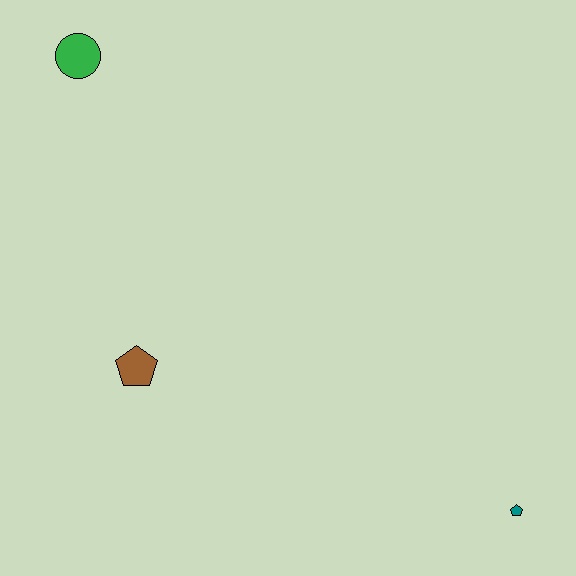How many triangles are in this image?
There are no triangles.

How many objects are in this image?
There are 3 objects.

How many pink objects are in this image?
There are no pink objects.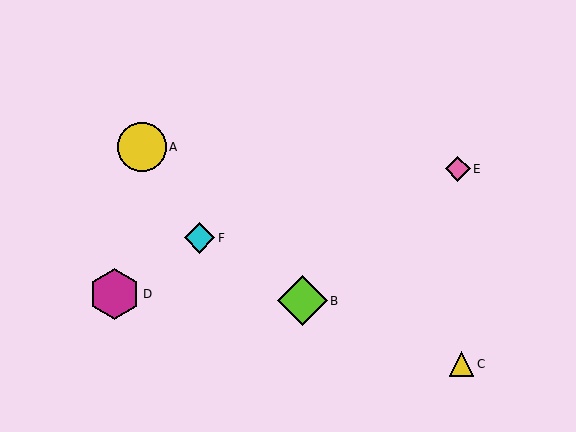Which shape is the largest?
The magenta hexagon (labeled D) is the largest.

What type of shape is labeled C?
Shape C is a yellow triangle.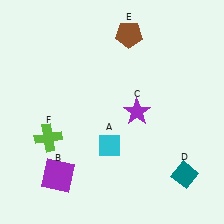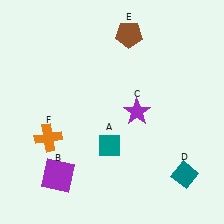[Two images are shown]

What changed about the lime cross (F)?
In Image 1, F is lime. In Image 2, it changed to orange.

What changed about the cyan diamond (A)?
In Image 1, A is cyan. In Image 2, it changed to teal.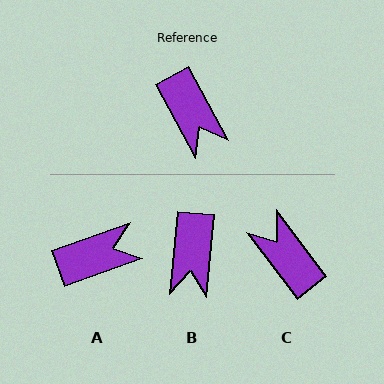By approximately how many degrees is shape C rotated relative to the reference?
Approximately 171 degrees clockwise.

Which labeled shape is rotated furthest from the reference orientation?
C, about 171 degrees away.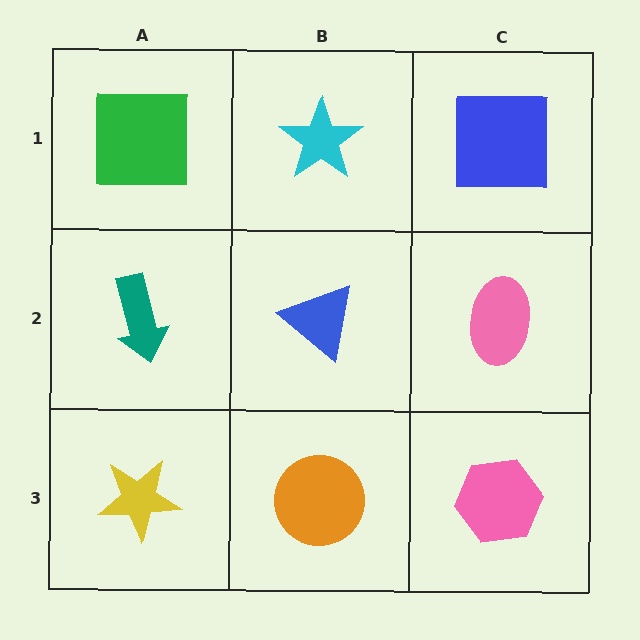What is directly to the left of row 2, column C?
A blue triangle.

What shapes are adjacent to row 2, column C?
A blue square (row 1, column C), a pink hexagon (row 3, column C), a blue triangle (row 2, column B).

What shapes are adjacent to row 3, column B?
A blue triangle (row 2, column B), a yellow star (row 3, column A), a pink hexagon (row 3, column C).